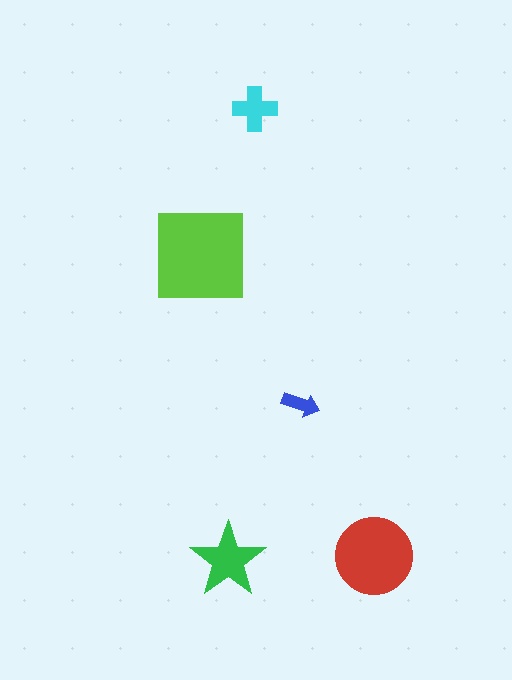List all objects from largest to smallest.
The lime square, the red circle, the green star, the cyan cross, the blue arrow.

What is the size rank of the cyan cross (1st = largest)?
4th.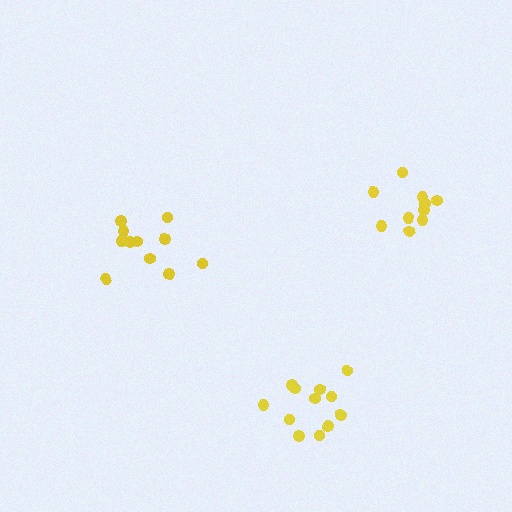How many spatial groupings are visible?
There are 3 spatial groupings.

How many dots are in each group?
Group 1: 12 dots, Group 2: 11 dots, Group 3: 10 dots (33 total).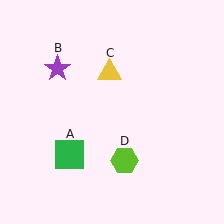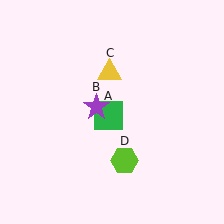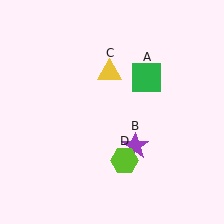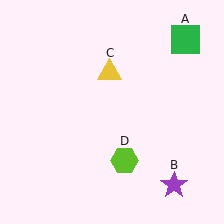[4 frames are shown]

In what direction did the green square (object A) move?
The green square (object A) moved up and to the right.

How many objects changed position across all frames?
2 objects changed position: green square (object A), purple star (object B).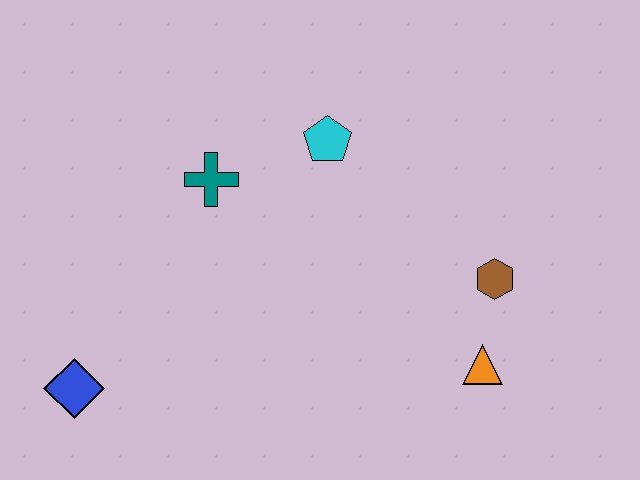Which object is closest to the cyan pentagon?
The teal cross is closest to the cyan pentagon.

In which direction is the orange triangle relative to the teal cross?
The orange triangle is to the right of the teal cross.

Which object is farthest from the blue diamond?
The brown hexagon is farthest from the blue diamond.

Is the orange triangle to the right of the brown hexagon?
No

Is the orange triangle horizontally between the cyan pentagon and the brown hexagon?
Yes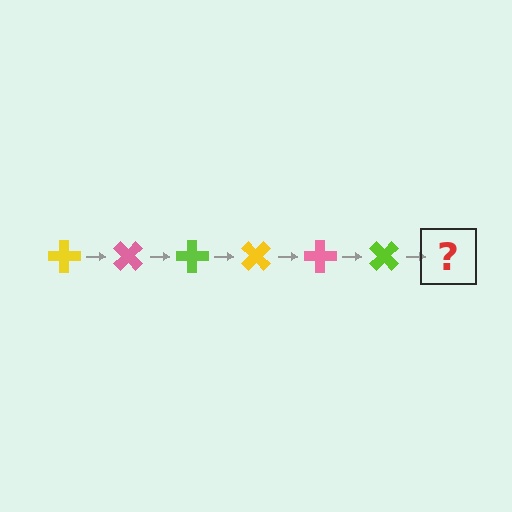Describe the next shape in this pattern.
It should be a yellow cross, rotated 270 degrees from the start.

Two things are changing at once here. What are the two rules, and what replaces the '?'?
The two rules are that it rotates 45 degrees each step and the color cycles through yellow, pink, and lime. The '?' should be a yellow cross, rotated 270 degrees from the start.